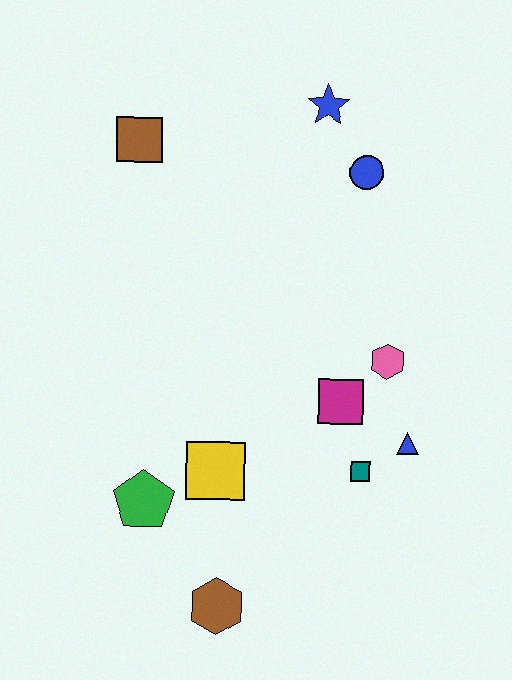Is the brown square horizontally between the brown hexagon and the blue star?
No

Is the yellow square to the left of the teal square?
Yes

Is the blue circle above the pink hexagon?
Yes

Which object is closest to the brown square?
The blue star is closest to the brown square.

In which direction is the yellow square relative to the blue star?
The yellow square is below the blue star.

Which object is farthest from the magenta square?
The brown square is farthest from the magenta square.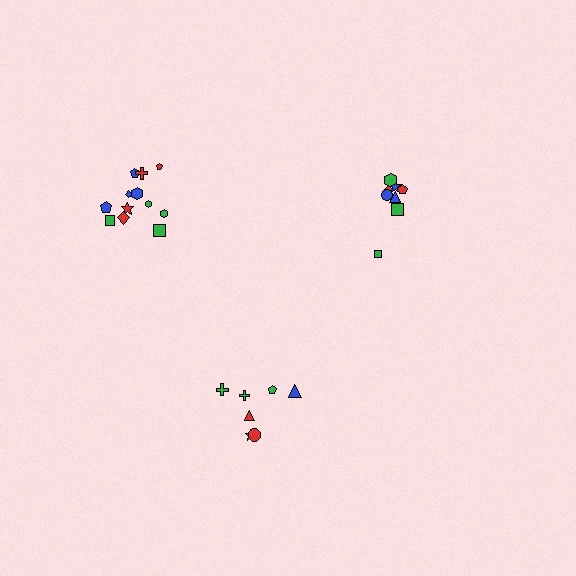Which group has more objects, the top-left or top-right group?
The top-left group.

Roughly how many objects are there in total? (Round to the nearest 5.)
Roughly 25 objects in total.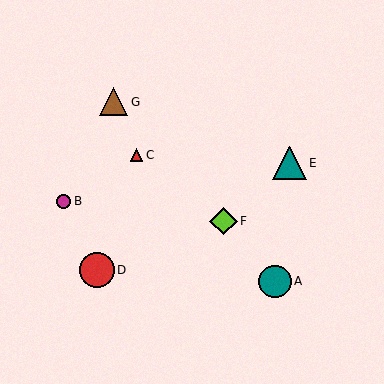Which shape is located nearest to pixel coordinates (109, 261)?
The red circle (labeled D) at (97, 270) is nearest to that location.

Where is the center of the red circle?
The center of the red circle is at (97, 270).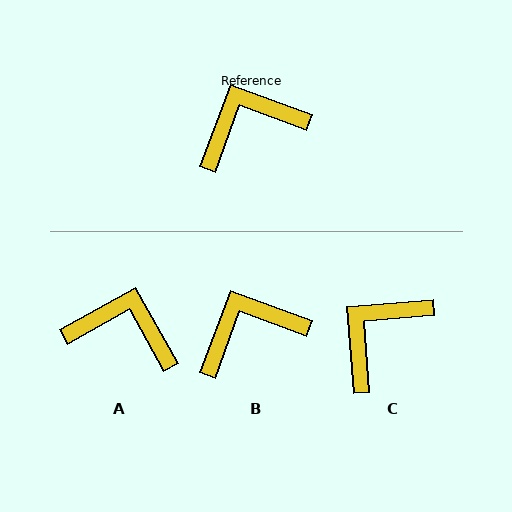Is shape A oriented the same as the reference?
No, it is off by about 41 degrees.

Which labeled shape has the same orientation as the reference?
B.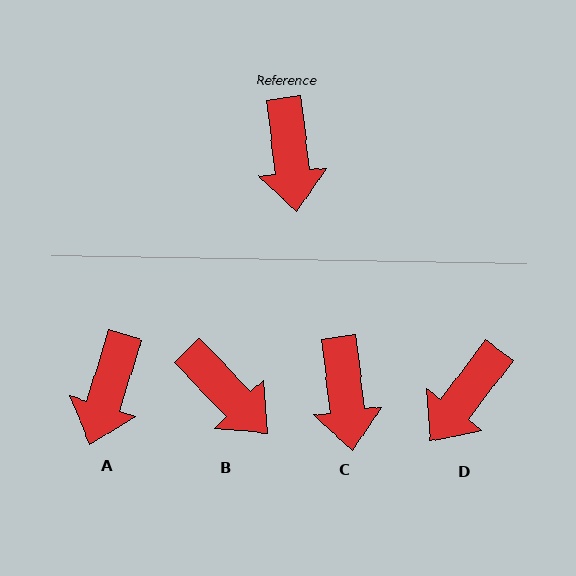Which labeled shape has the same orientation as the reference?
C.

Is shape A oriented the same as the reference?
No, it is off by about 24 degrees.